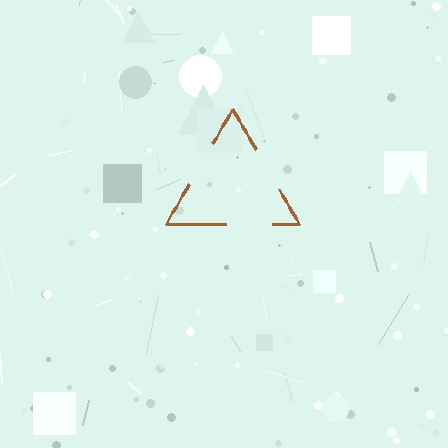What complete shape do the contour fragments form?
The contour fragments form a triangle.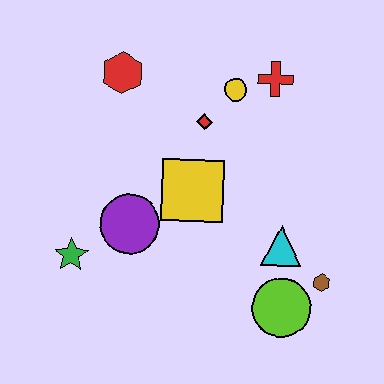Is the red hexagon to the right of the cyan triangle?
No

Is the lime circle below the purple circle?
Yes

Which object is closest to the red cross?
The yellow circle is closest to the red cross.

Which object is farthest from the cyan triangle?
The red hexagon is farthest from the cyan triangle.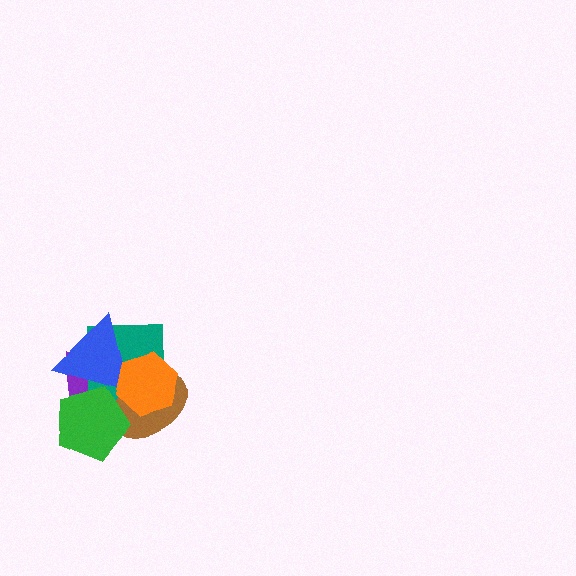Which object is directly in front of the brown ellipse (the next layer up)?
The green pentagon is directly in front of the brown ellipse.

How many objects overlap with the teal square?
5 objects overlap with the teal square.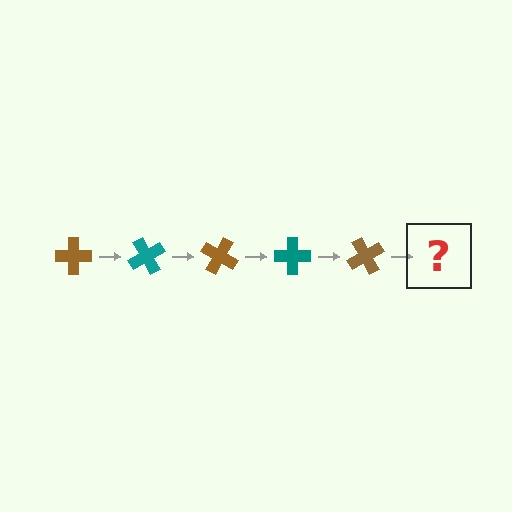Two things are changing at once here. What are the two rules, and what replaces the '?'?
The two rules are that it rotates 60 degrees each step and the color cycles through brown and teal. The '?' should be a teal cross, rotated 300 degrees from the start.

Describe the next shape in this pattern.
It should be a teal cross, rotated 300 degrees from the start.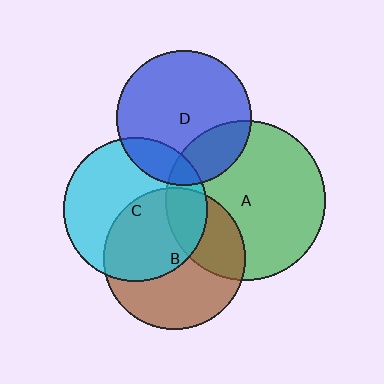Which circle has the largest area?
Circle A (green).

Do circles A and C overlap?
Yes.